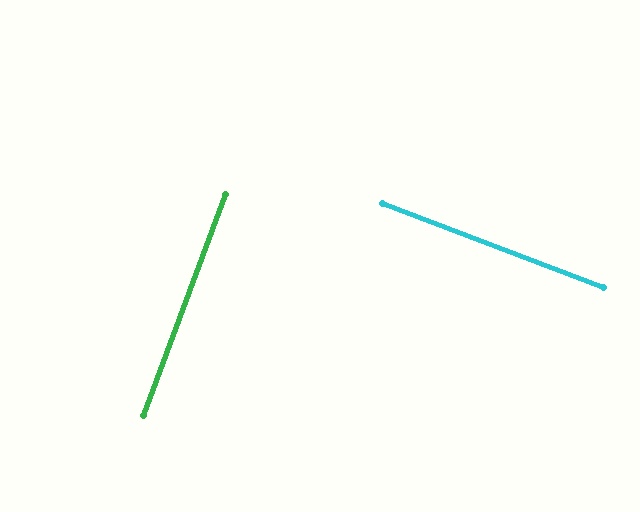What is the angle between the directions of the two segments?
Approximately 89 degrees.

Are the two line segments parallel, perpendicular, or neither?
Perpendicular — they meet at approximately 89°.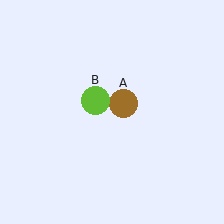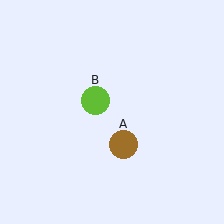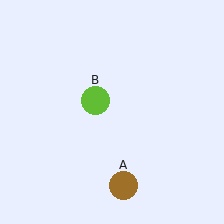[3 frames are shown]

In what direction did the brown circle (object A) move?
The brown circle (object A) moved down.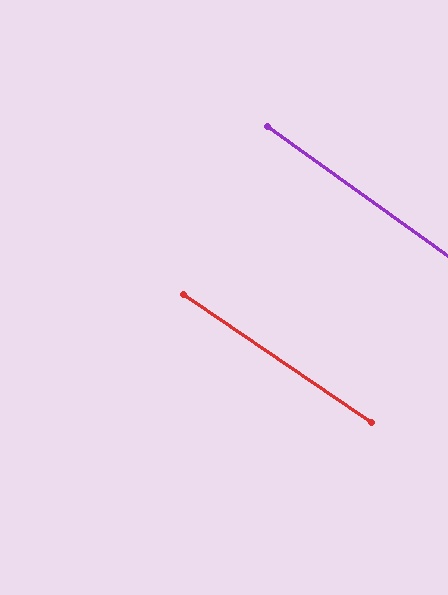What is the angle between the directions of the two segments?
Approximately 2 degrees.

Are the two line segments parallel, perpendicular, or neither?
Parallel — their directions differ by only 1.5°.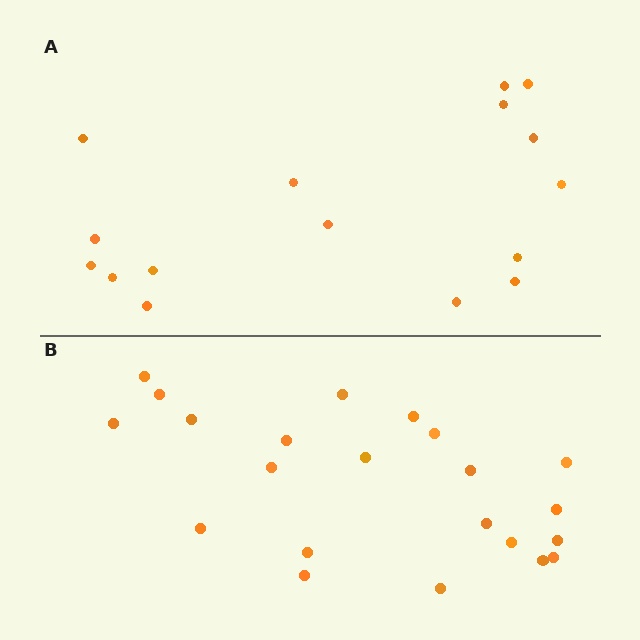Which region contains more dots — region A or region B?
Region B (the bottom region) has more dots.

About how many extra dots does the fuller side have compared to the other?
Region B has about 6 more dots than region A.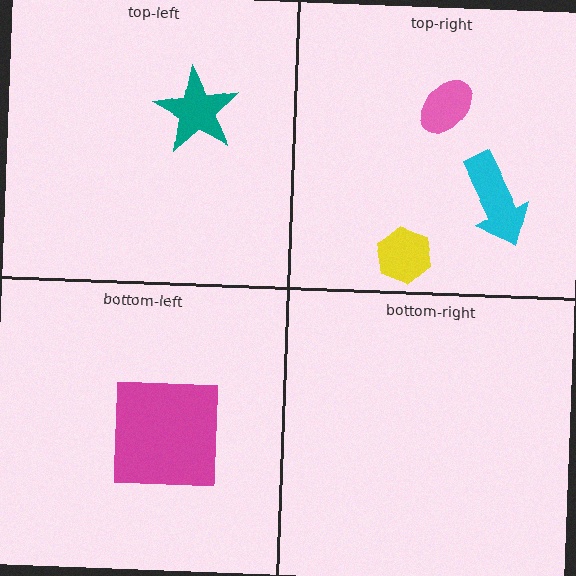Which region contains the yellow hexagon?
The top-right region.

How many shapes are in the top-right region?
3.